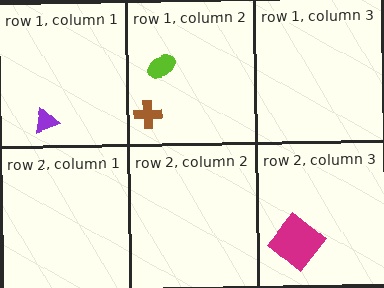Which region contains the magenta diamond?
The row 2, column 3 region.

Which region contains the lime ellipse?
The row 1, column 2 region.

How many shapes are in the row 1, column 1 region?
1.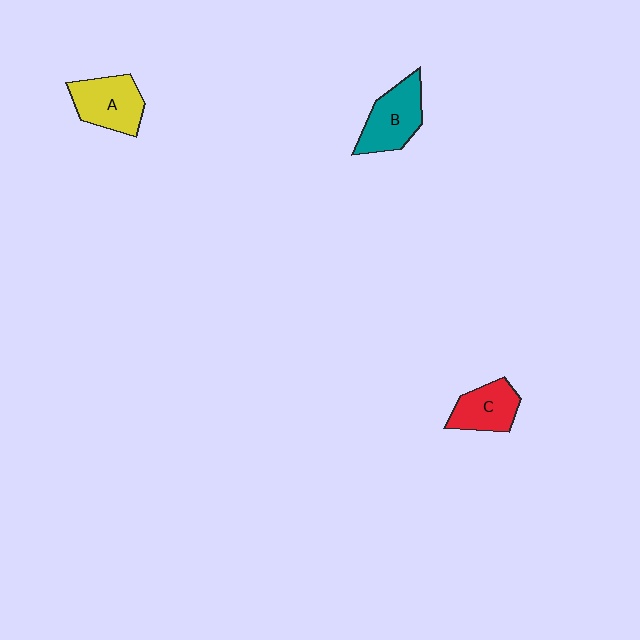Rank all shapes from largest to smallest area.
From largest to smallest: B (teal), A (yellow), C (red).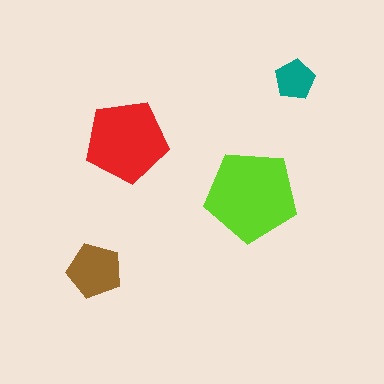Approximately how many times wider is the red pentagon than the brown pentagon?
About 1.5 times wider.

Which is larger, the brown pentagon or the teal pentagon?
The brown one.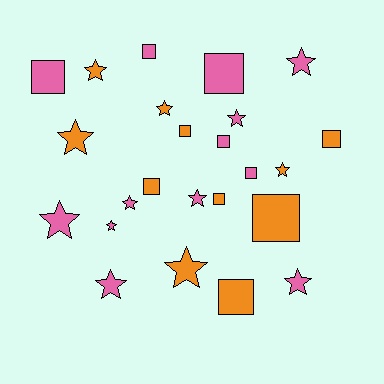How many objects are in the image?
There are 24 objects.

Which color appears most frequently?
Pink, with 13 objects.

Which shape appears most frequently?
Star, with 13 objects.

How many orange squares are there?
There are 6 orange squares.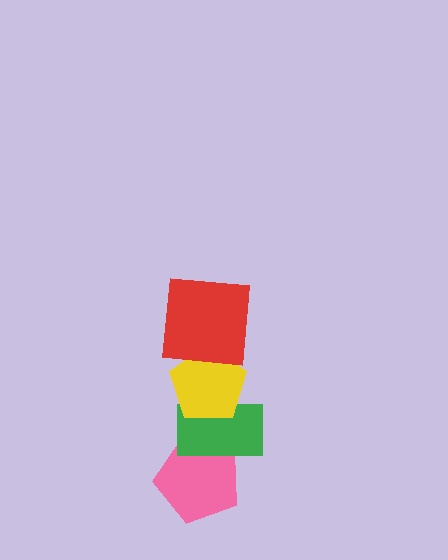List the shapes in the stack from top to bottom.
From top to bottom: the red square, the yellow pentagon, the green rectangle, the pink pentagon.